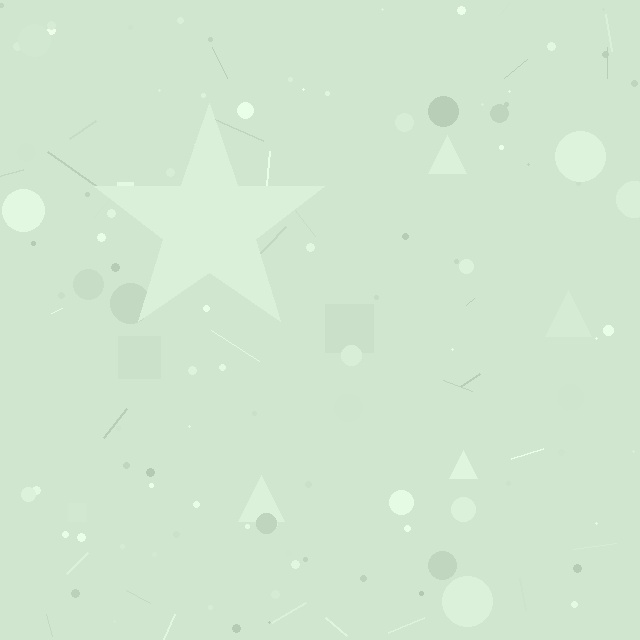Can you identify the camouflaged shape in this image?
The camouflaged shape is a star.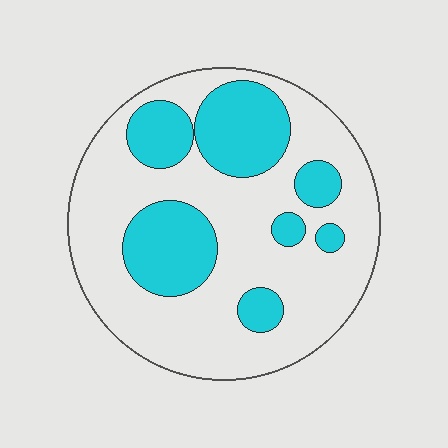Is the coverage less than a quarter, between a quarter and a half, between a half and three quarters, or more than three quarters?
Between a quarter and a half.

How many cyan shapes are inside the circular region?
7.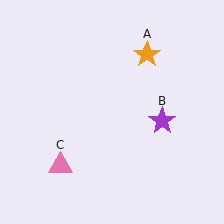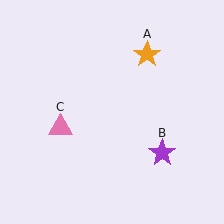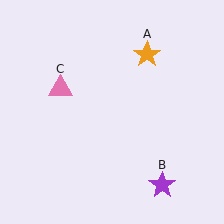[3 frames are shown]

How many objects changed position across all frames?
2 objects changed position: purple star (object B), pink triangle (object C).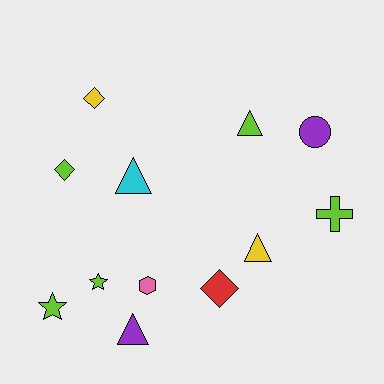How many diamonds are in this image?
There are 3 diamonds.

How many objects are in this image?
There are 12 objects.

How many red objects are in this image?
There is 1 red object.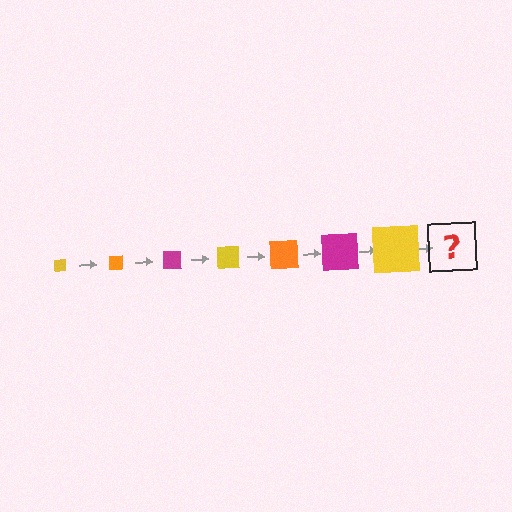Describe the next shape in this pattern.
It should be an orange square, larger than the previous one.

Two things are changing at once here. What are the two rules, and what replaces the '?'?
The two rules are that the square grows larger each step and the color cycles through yellow, orange, and magenta. The '?' should be an orange square, larger than the previous one.